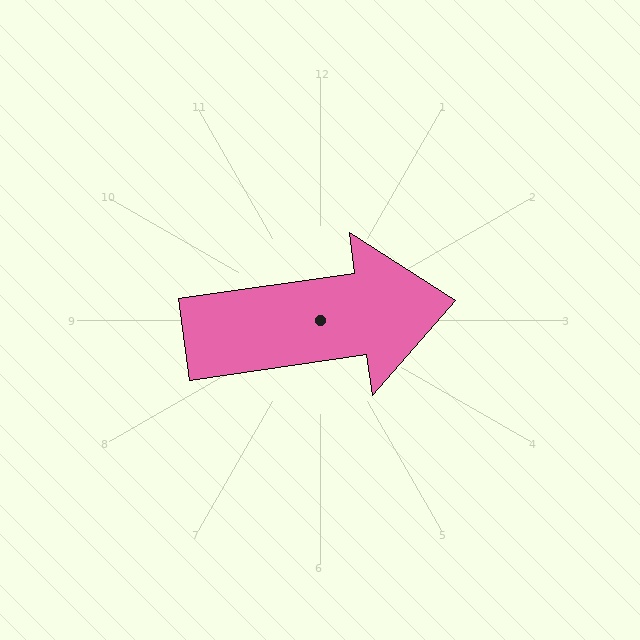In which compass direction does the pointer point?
East.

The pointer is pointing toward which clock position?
Roughly 3 o'clock.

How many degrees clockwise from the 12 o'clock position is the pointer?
Approximately 82 degrees.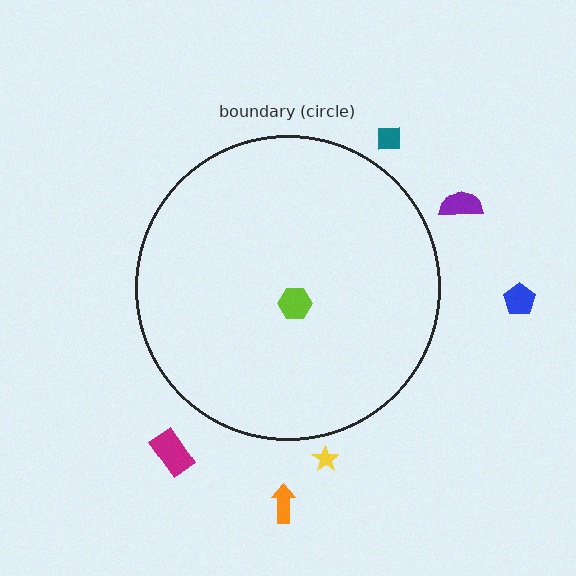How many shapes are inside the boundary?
1 inside, 6 outside.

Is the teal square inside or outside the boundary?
Outside.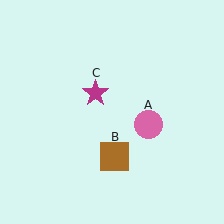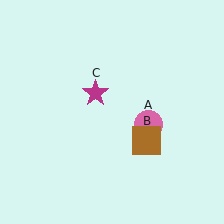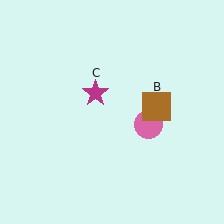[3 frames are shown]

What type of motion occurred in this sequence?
The brown square (object B) rotated counterclockwise around the center of the scene.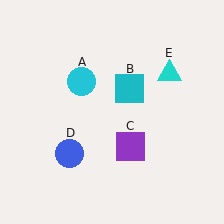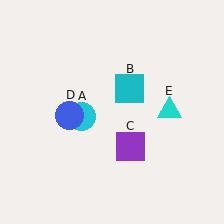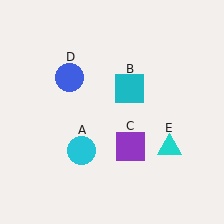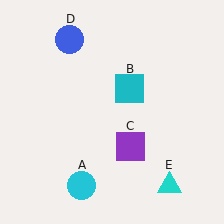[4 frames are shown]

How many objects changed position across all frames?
3 objects changed position: cyan circle (object A), blue circle (object D), cyan triangle (object E).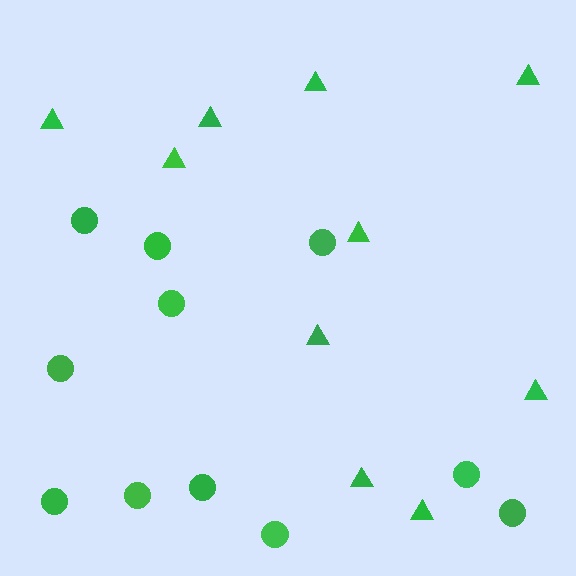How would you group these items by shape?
There are 2 groups: one group of triangles (10) and one group of circles (11).